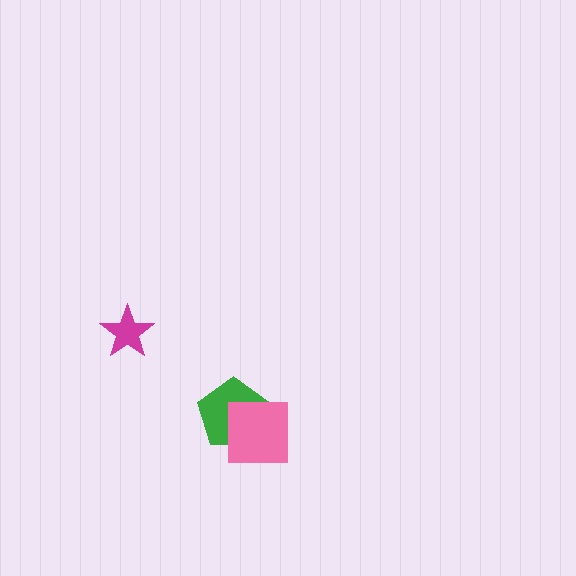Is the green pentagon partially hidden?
Yes, it is partially covered by another shape.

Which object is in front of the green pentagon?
The pink square is in front of the green pentagon.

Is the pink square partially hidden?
No, no other shape covers it.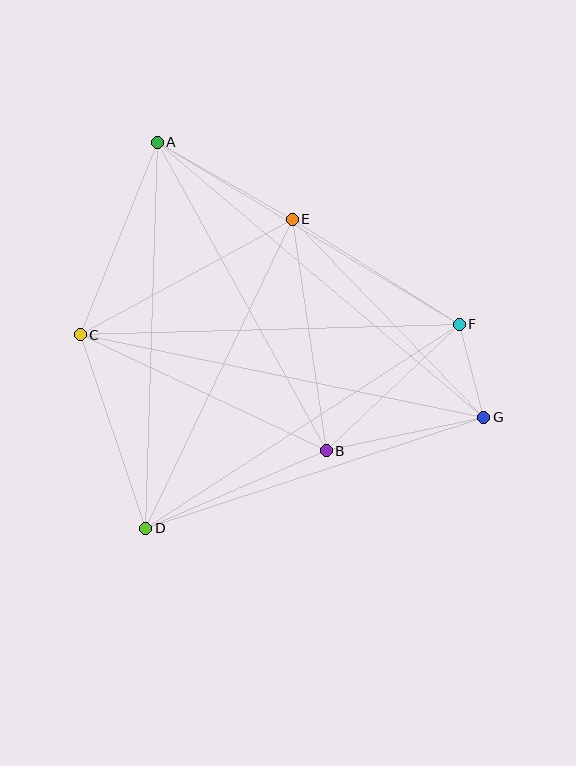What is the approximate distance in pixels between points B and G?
The distance between B and G is approximately 161 pixels.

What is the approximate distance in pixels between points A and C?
The distance between A and C is approximately 208 pixels.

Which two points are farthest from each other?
Points A and G are farthest from each other.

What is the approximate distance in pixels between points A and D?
The distance between A and D is approximately 386 pixels.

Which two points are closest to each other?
Points F and G are closest to each other.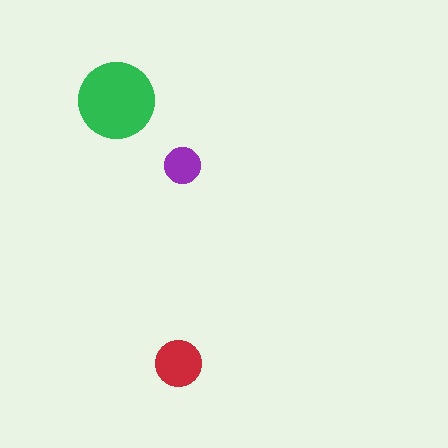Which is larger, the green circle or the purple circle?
The green one.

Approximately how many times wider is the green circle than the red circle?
About 1.5 times wider.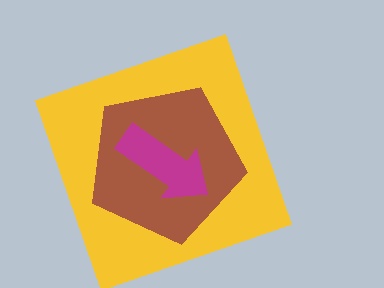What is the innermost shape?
The magenta arrow.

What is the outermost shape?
The yellow square.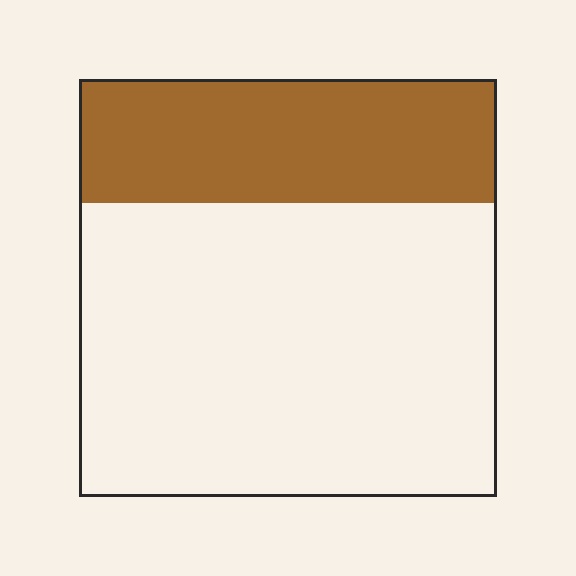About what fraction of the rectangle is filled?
About one third (1/3).